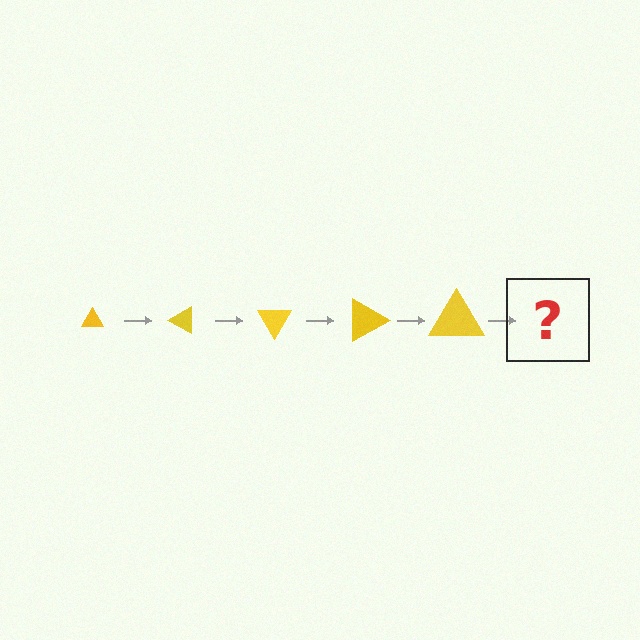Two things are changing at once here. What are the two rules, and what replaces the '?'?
The two rules are that the triangle grows larger each step and it rotates 30 degrees each step. The '?' should be a triangle, larger than the previous one and rotated 150 degrees from the start.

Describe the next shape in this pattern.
It should be a triangle, larger than the previous one and rotated 150 degrees from the start.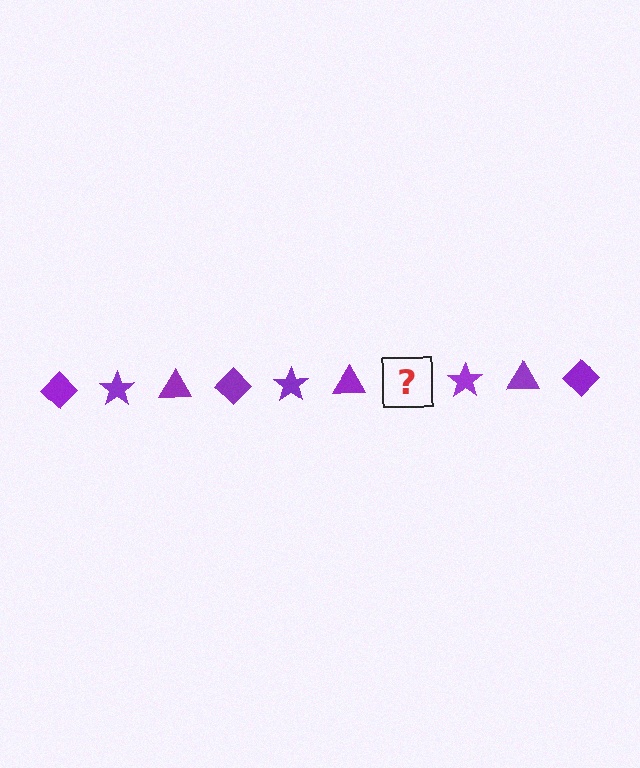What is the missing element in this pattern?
The missing element is a purple diamond.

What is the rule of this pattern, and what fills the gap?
The rule is that the pattern cycles through diamond, star, triangle shapes in purple. The gap should be filled with a purple diamond.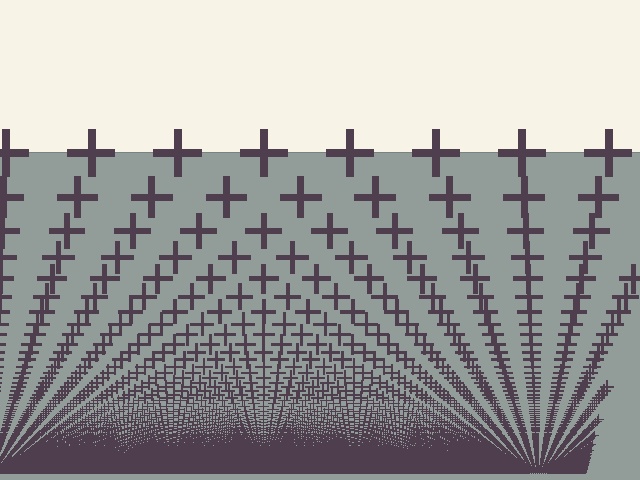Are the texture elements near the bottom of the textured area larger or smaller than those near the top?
Smaller. The gradient is inverted — elements near the bottom are smaller and denser.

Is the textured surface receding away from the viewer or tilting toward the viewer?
The surface appears to tilt toward the viewer. Texture elements get larger and sparser toward the top.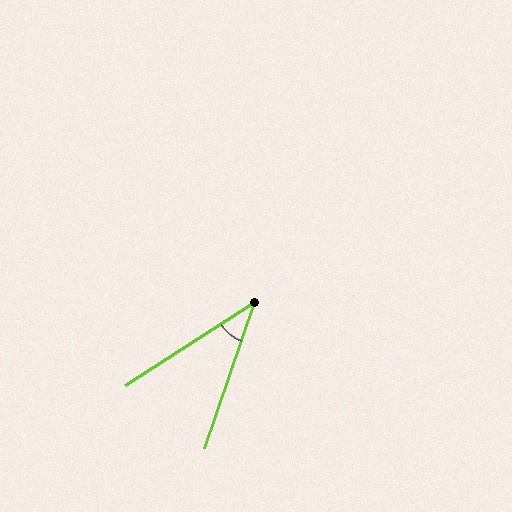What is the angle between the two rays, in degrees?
Approximately 38 degrees.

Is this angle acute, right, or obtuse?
It is acute.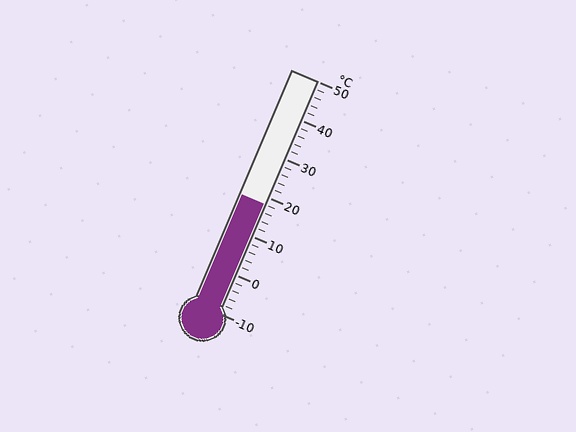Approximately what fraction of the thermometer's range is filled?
The thermometer is filled to approximately 45% of its range.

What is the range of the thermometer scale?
The thermometer scale ranges from -10°C to 50°C.